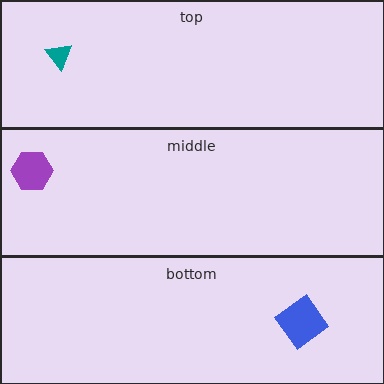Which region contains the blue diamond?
The bottom region.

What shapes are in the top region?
The teal triangle.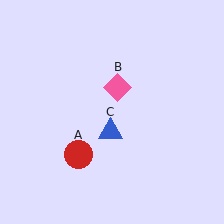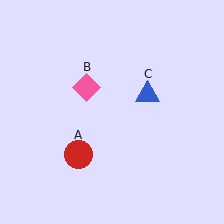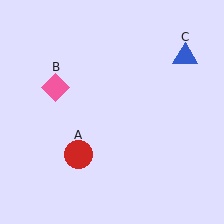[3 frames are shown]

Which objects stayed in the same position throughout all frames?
Red circle (object A) remained stationary.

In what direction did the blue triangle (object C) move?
The blue triangle (object C) moved up and to the right.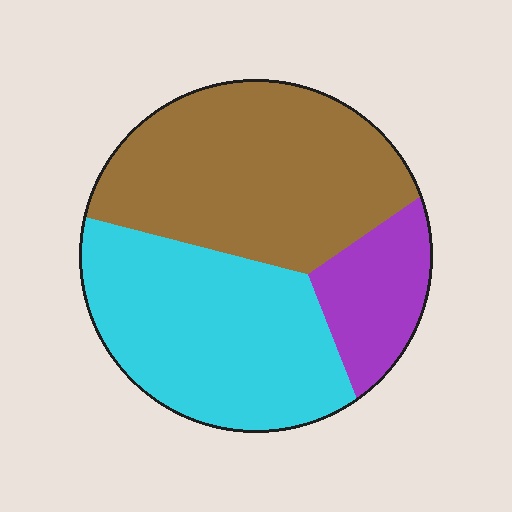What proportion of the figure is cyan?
Cyan takes up about two fifths (2/5) of the figure.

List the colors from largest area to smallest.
From largest to smallest: brown, cyan, purple.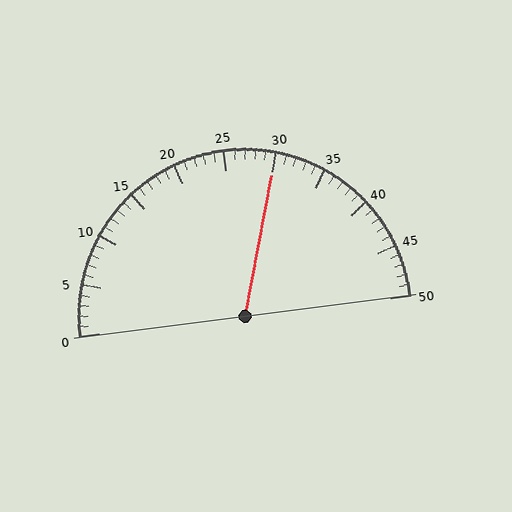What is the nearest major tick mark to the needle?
The nearest major tick mark is 30.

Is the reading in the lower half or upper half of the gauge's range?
The reading is in the upper half of the range (0 to 50).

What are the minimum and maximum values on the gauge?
The gauge ranges from 0 to 50.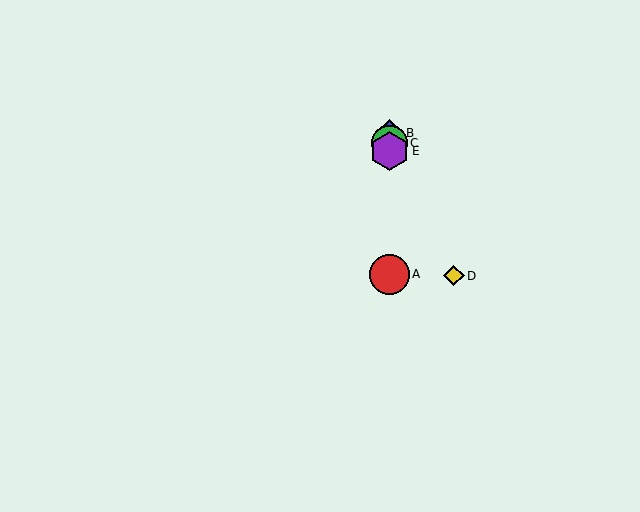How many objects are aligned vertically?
4 objects (A, B, C, E) are aligned vertically.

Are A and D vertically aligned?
No, A is at x≈390 and D is at x≈454.